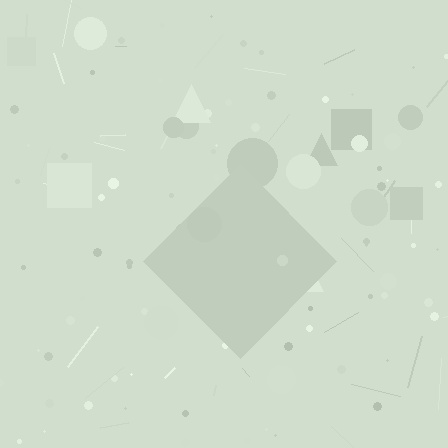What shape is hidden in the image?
A diamond is hidden in the image.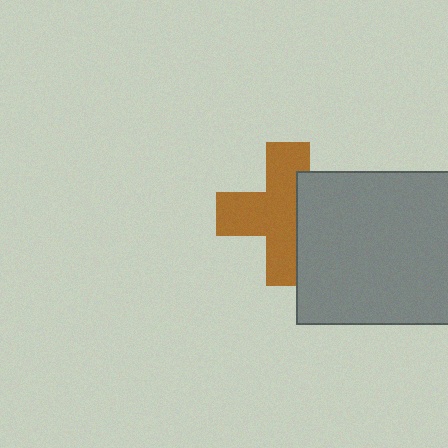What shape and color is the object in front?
The object in front is a gray square.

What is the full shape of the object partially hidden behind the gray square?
The partially hidden object is a brown cross.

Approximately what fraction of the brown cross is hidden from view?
Roughly 35% of the brown cross is hidden behind the gray square.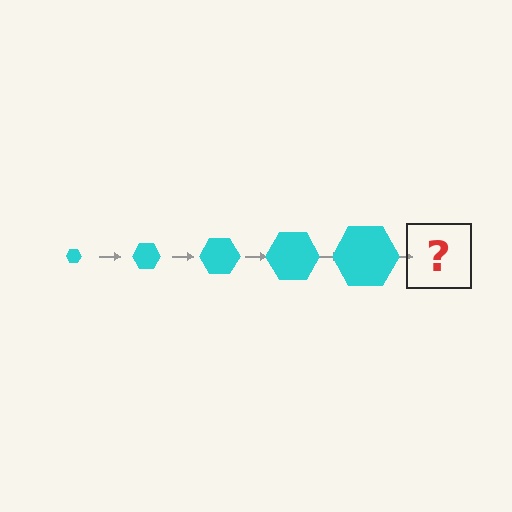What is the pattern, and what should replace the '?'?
The pattern is that the hexagon gets progressively larger each step. The '?' should be a cyan hexagon, larger than the previous one.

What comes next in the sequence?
The next element should be a cyan hexagon, larger than the previous one.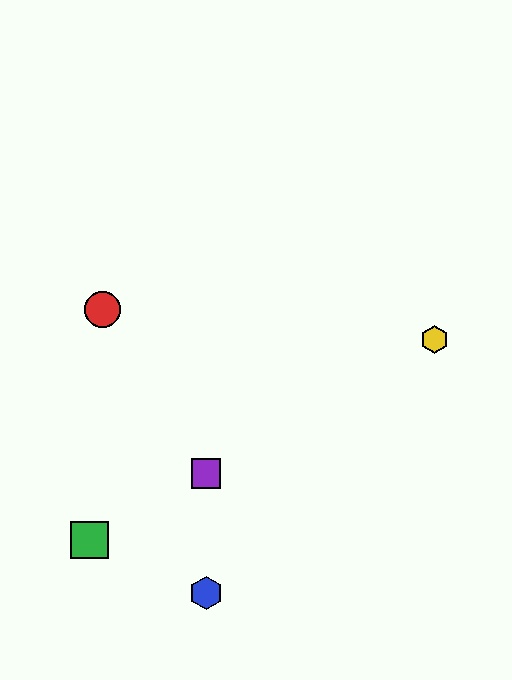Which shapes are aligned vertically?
The blue hexagon, the purple square are aligned vertically.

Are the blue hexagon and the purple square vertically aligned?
Yes, both are at x≈206.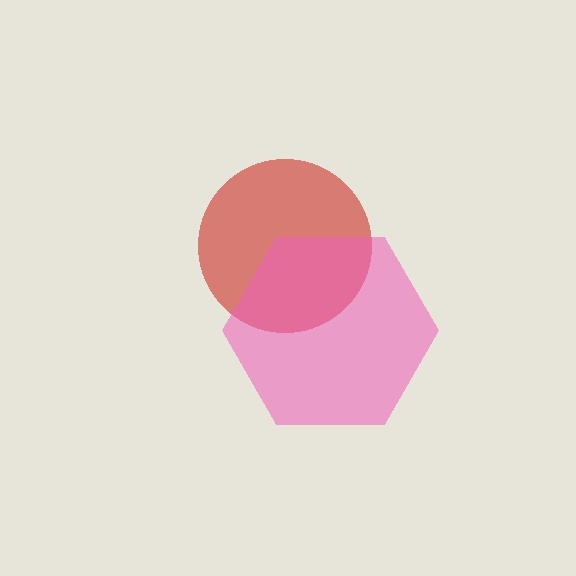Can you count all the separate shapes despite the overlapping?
Yes, there are 2 separate shapes.